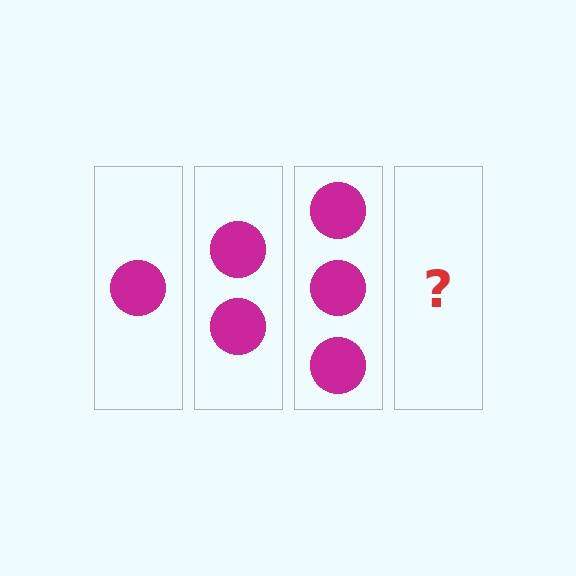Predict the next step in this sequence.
The next step is 4 circles.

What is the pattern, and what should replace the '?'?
The pattern is that each step adds one more circle. The '?' should be 4 circles.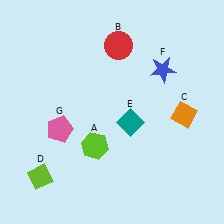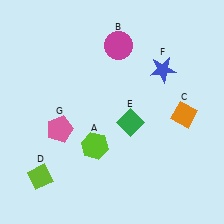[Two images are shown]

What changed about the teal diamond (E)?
In Image 1, E is teal. In Image 2, it changed to green.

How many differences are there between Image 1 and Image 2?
There are 2 differences between the two images.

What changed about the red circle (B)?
In Image 1, B is red. In Image 2, it changed to magenta.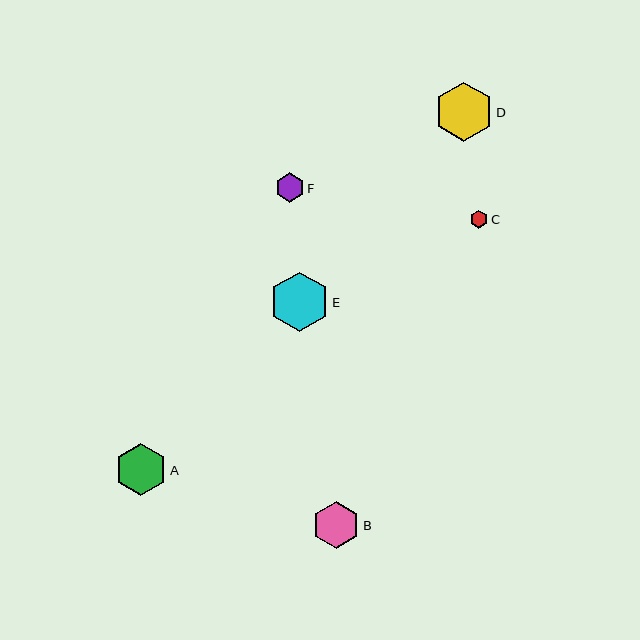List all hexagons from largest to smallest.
From largest to smallest: E, D, A, B, F, C.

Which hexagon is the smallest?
Hexagon C is the smallest with a size of approximately 18 pixels.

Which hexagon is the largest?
Hexagon E is the largest with a size of approximately 59 pixels.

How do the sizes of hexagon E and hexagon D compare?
Hexagon E and hexagon D are approximately the same size.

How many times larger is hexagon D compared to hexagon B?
Hexagon D is approximately 1.3 times the size of hexagon B.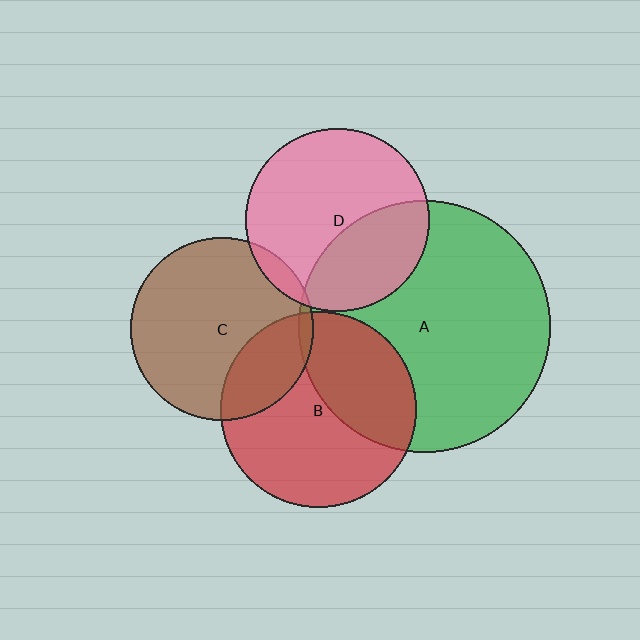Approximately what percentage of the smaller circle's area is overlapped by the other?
Approximately 5%.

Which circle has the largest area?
Circle A (green).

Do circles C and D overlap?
Yes.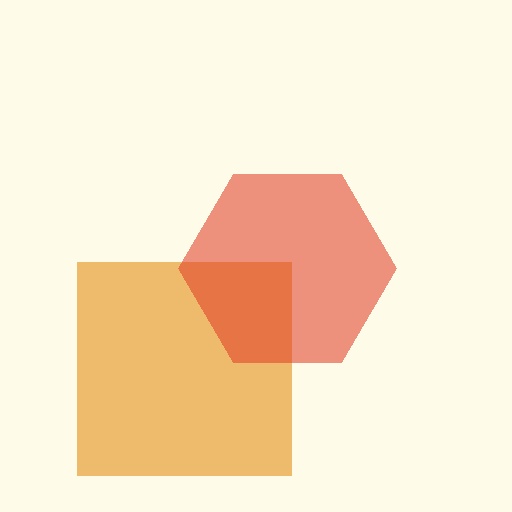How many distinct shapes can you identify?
There are 2 distinct shapes: an orange square, a red hexagon.